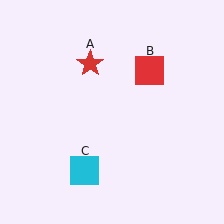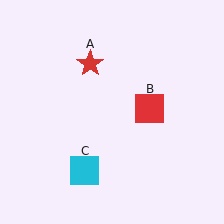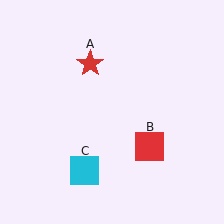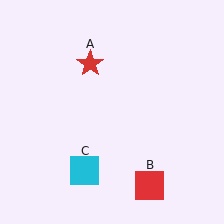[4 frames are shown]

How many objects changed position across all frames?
1 object changed position: red square (object B).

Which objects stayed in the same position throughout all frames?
Red star (object A) and cyan square (object C) remained stationary.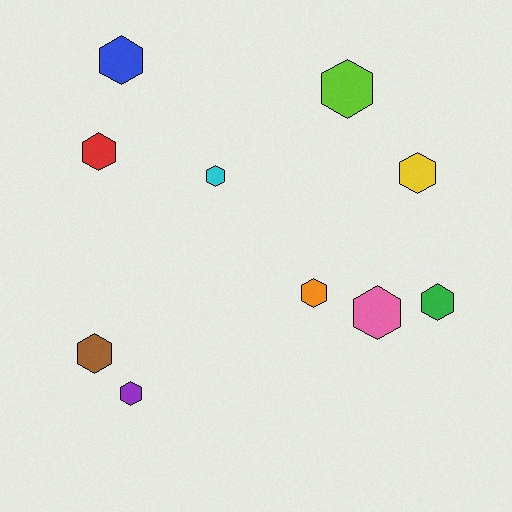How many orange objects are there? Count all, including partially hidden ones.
There is 1 orange object.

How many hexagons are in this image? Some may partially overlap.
There are 10 hexagons.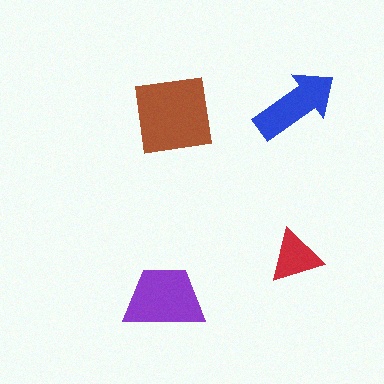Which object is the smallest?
The red triangle.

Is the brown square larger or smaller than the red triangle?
Larger.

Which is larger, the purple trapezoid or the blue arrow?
The purple trapezoid.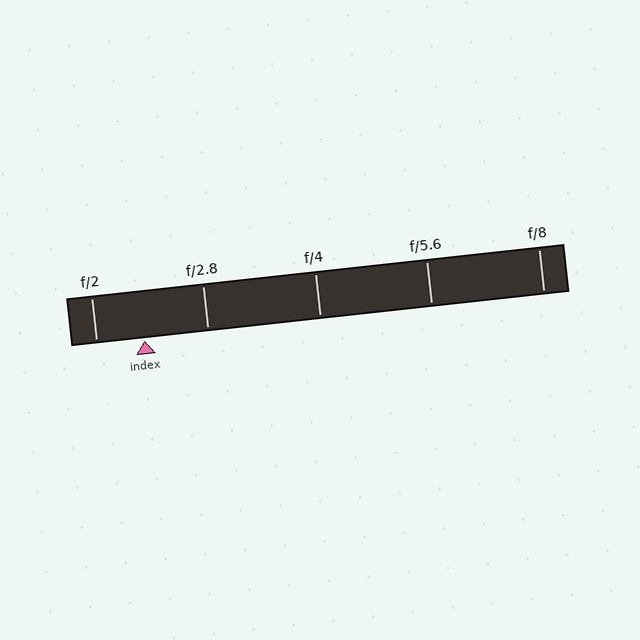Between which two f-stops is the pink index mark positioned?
The index mark is between f/2 and f/2.8.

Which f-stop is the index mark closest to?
The index mark is closest to f/2.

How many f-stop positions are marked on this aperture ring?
There are 5 f-stop positions marked.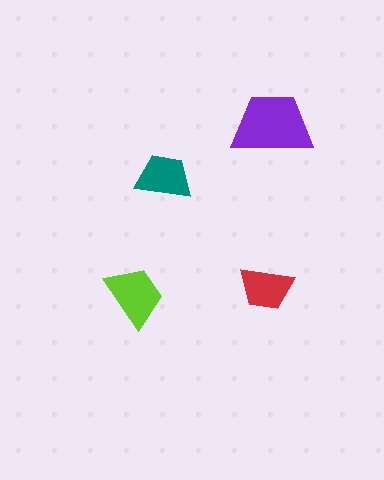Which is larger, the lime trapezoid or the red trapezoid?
The lime one.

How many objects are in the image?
There are 4 objects in the image.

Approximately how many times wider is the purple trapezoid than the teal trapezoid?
About 1.5 times wider.